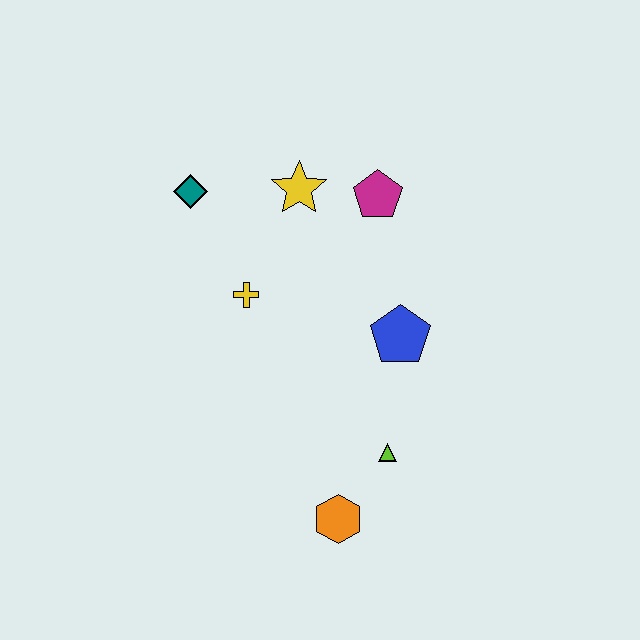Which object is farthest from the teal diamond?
The orange hexagon is farthest from the teal diamond.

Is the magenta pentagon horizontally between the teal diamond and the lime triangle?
Yes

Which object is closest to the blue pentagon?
The lime triangle is closest to the blue pentagon.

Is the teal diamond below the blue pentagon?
No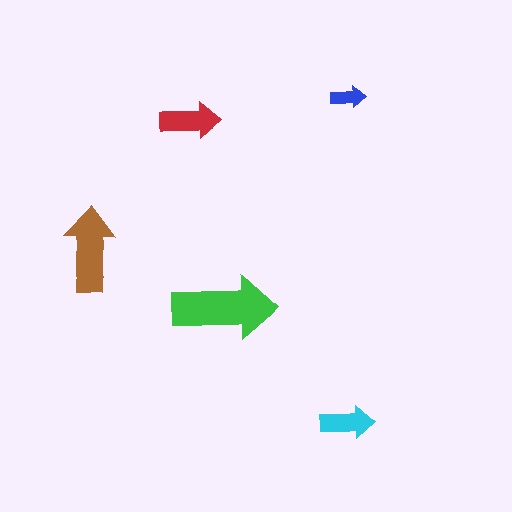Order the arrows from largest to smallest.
the green one, the brown one, the red one, the cyan one, the blue one.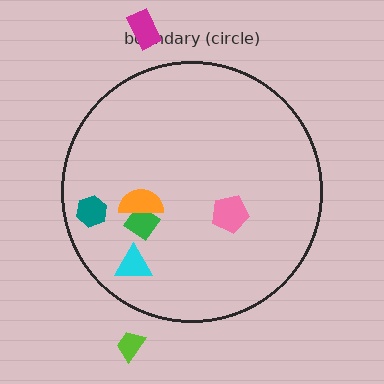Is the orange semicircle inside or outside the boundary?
Inside.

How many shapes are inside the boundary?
5 inside, 2 outside.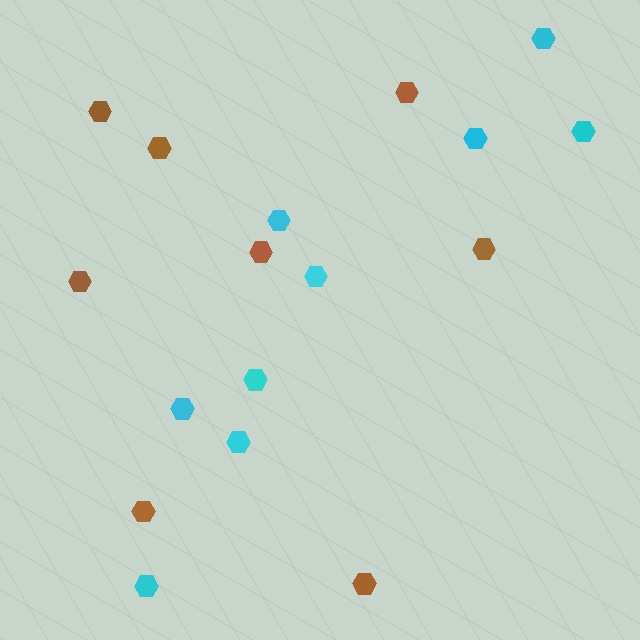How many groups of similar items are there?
There are 2 groups: one group of brown hexagons (8) and one group of cyan hexagons (9).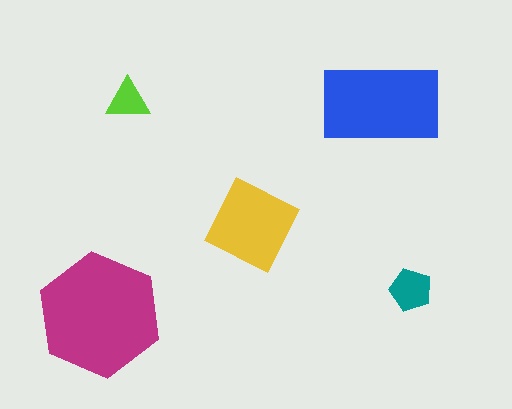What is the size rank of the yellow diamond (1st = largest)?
3rd.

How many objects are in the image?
There are 5 objects in the image.